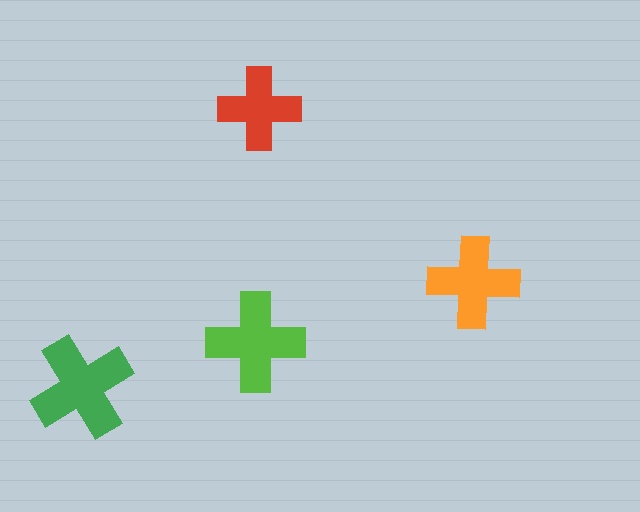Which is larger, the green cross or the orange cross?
The green one.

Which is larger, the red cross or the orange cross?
The orange one.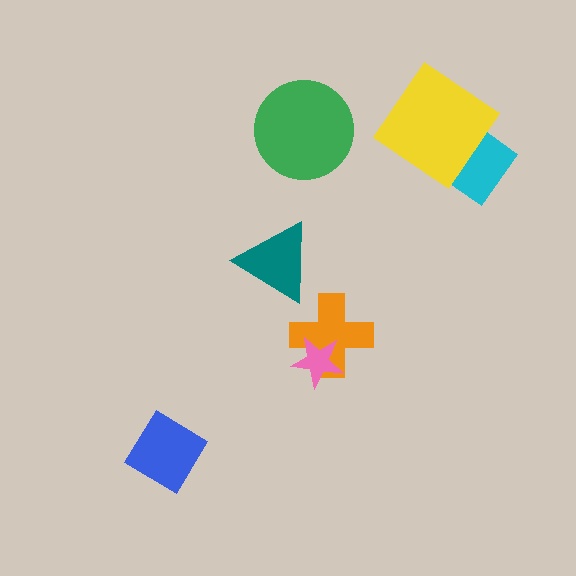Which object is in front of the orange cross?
The pink star is in front of the orange cross.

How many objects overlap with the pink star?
1 object overlaps with the pink star.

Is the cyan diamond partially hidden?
Yes, it is partially covered by another shape.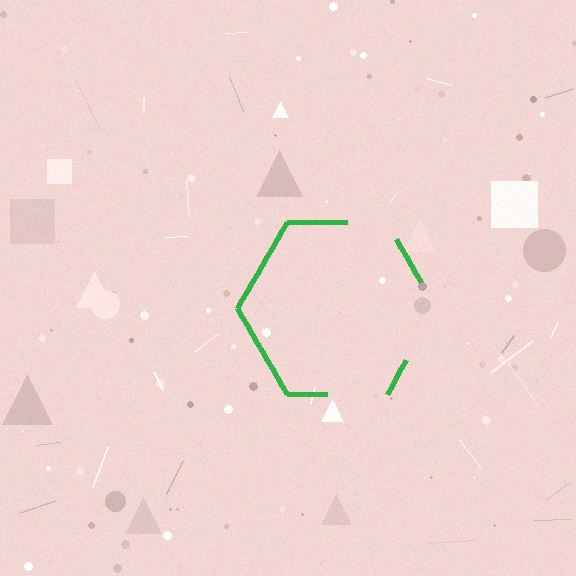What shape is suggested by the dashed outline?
The dashed outline suggests a hexagon.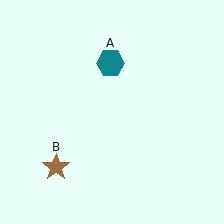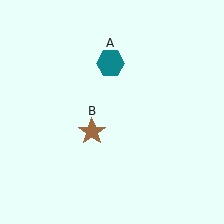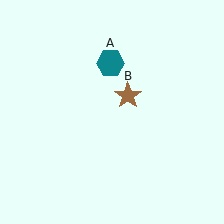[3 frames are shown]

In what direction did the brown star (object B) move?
The brown star (object B) moved up and to the right.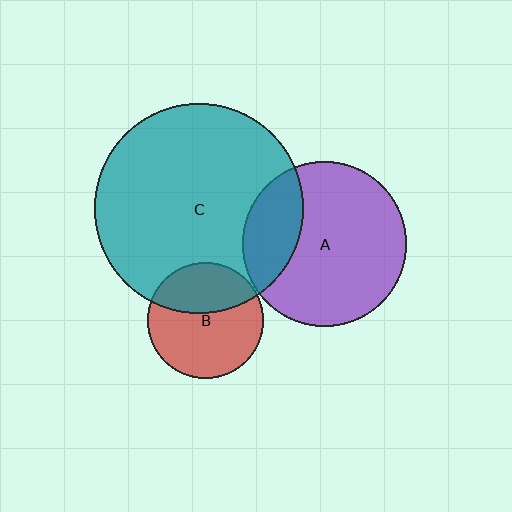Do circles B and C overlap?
Yes.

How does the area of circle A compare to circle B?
Approximately 2.0 times.